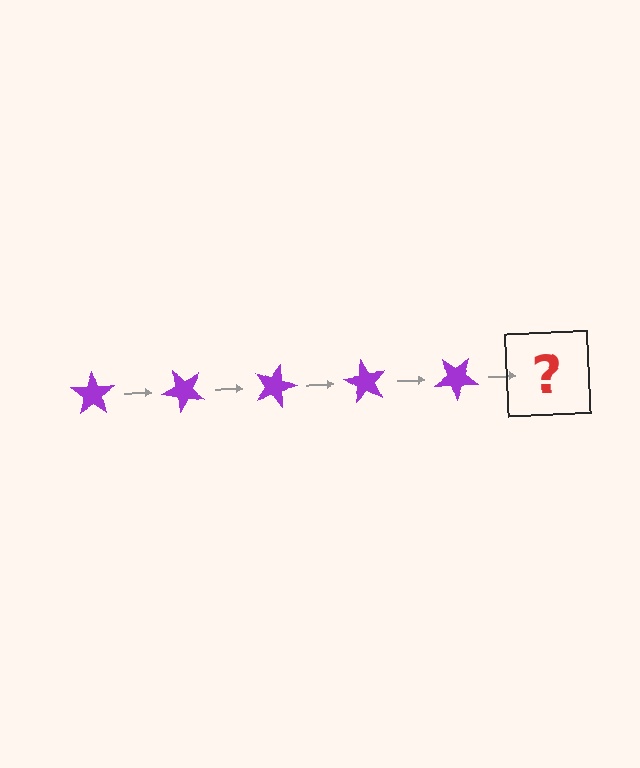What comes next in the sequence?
The next element should be a purple star rotated 225 degrees.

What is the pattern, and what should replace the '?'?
The pattern is that the star rotates 45 degrees each step. The '?' should be a purple star rotated 225 degrees.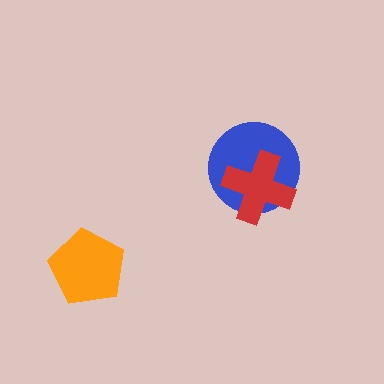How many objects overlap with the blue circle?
1 object overlaps with the blue circle.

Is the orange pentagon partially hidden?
No, no other shape covers it.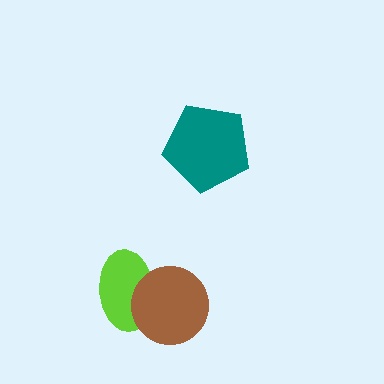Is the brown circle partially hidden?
No, no other shape covers it.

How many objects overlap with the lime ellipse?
1 object overlaps with the lime ellipse.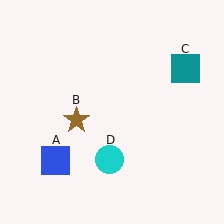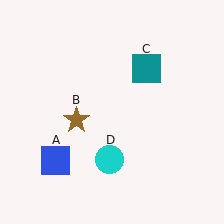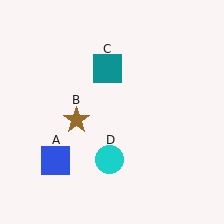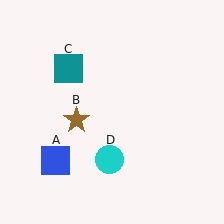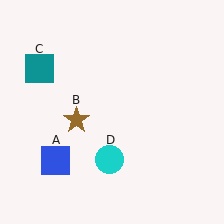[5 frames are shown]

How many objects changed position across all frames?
1 object changed position: teal square (object C).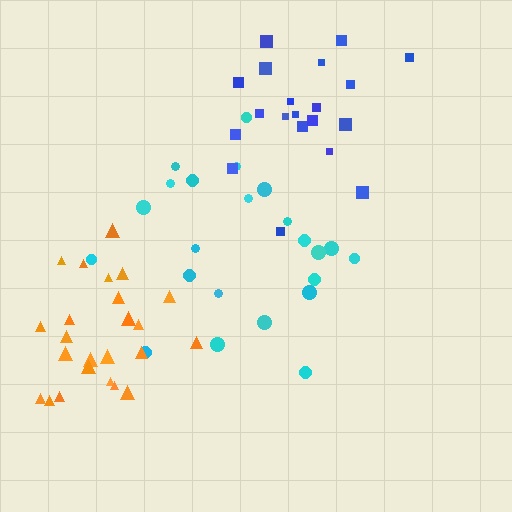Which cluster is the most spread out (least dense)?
Cyan.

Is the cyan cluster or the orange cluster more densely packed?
Orange.